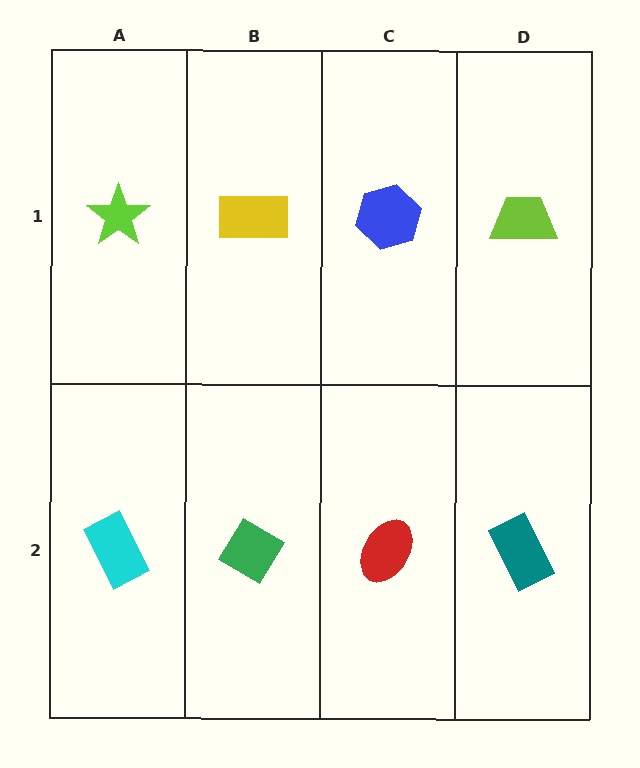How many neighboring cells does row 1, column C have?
3.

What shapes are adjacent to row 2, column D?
A lime trapezoid (row 1, column D), a red ellipse (row 2, column C).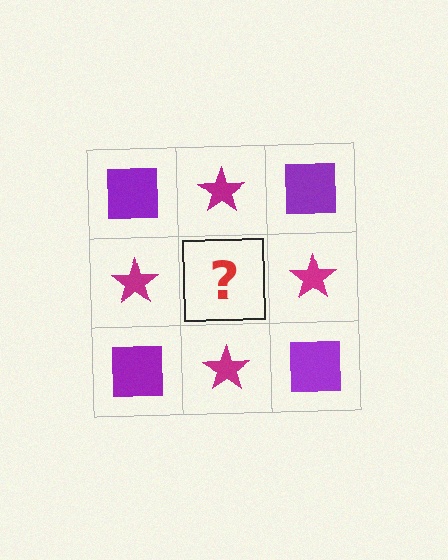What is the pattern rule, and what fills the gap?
The rule is that it alternates purple square and magenta star in a checkerboard pattern. The gap should be filled with a purple square.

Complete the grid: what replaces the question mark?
The question mark should be replaced with a purple square.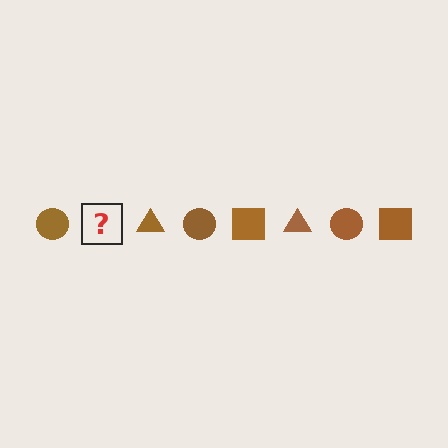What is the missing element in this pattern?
The missing element is a brown square.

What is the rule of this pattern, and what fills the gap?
The rule is that the pattern cycles through circle, square, triangle shapes in brown. The gap should be filled with a brown square.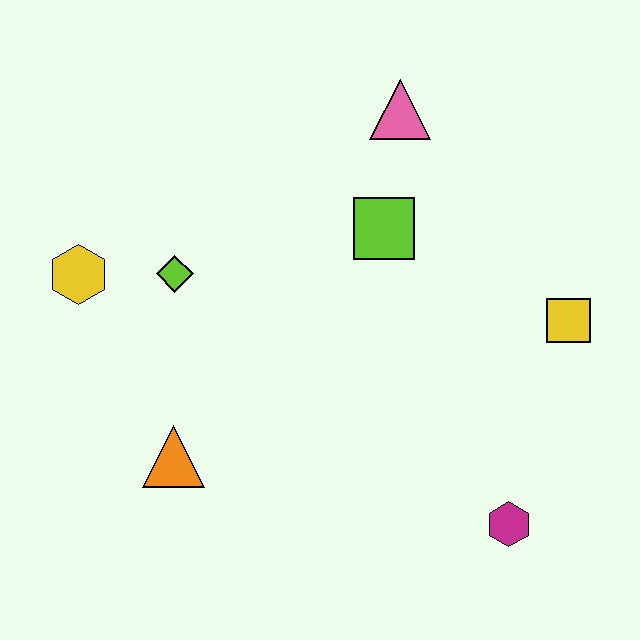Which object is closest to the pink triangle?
The lime square is closest to the pink triangle.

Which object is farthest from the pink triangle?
The magenta hexagon is farthest from the pink triangle.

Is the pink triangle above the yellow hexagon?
Yes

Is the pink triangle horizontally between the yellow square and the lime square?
Yes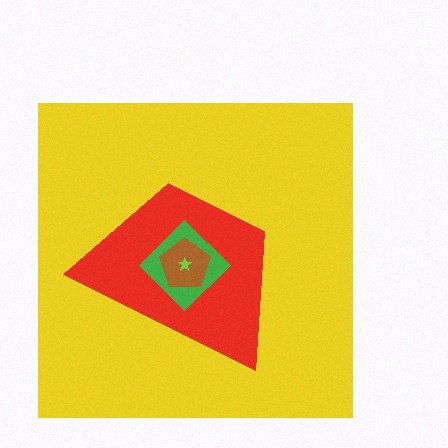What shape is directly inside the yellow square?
The red trapezoid.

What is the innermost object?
The lime star.